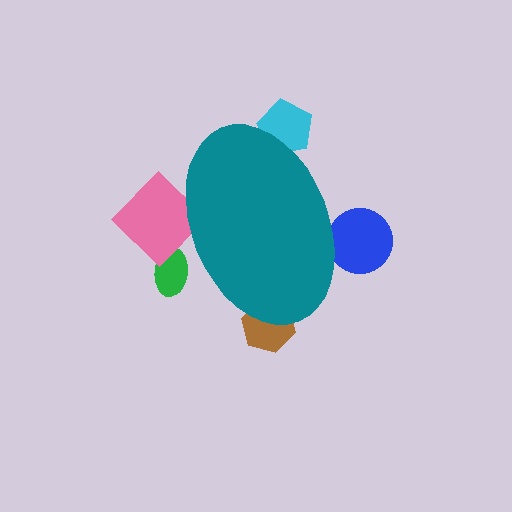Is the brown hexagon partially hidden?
Yes, the brown hexagon is partially hidden behind the teal ellipse.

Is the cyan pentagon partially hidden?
Yes, the cyan pentagon is partially hidden behind the teal ellipse.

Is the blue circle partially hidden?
Yes, the blue circle is partially hidden behind the teal ellipse.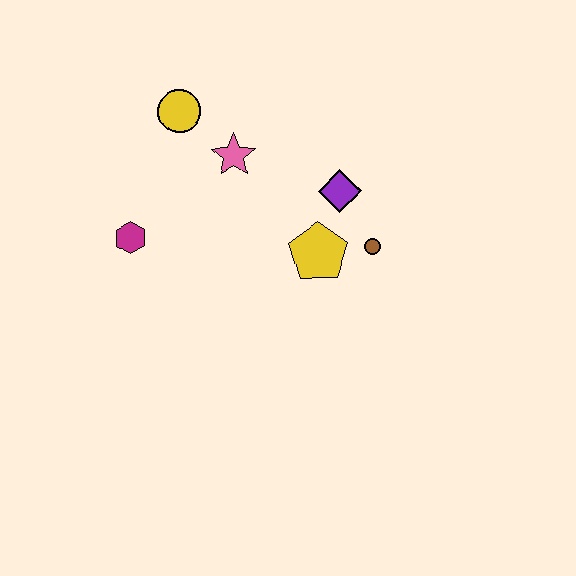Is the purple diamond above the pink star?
No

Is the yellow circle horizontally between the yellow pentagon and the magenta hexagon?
Yes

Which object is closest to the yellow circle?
The pink star is closest to the yellow circle.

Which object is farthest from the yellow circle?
The brown circle is farthest from the yellow circle.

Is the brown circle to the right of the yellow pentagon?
Yes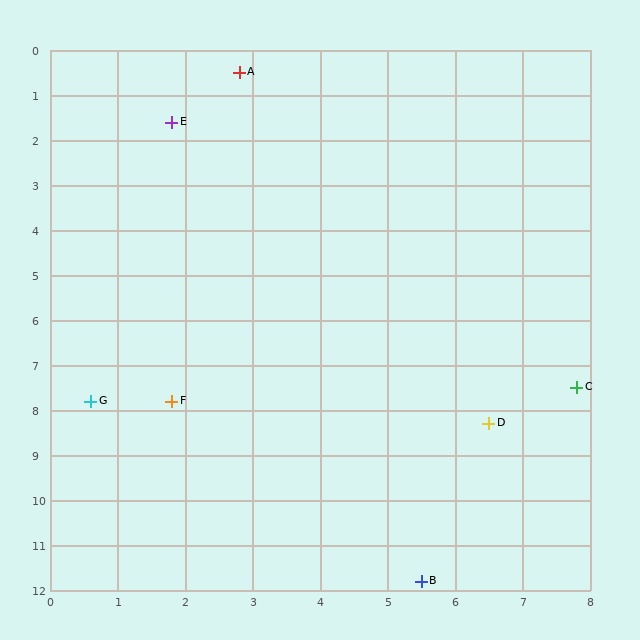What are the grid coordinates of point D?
Point D is at approximately (6.5, 8.3).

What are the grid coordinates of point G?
Point G is at approximately (0.6, 7.8).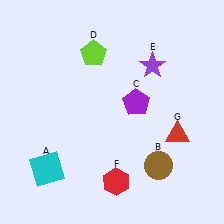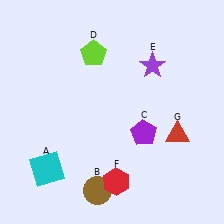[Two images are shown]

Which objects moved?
The objects that moved are: the brown circle (B), the purple pentagon (C).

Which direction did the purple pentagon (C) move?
The purple pentagon (C) moved down.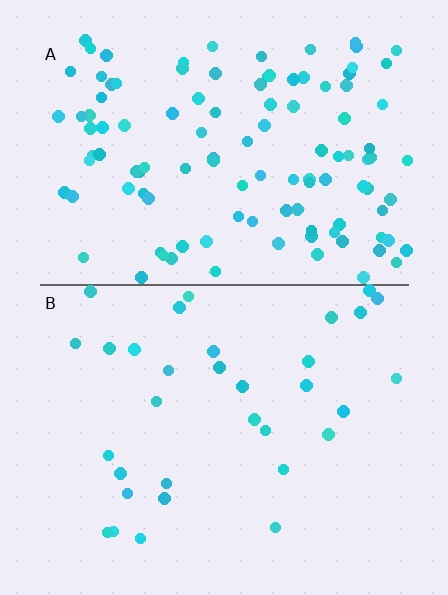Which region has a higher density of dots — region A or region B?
A (the top).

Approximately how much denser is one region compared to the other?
Approximately 3.4× — region A over region B.